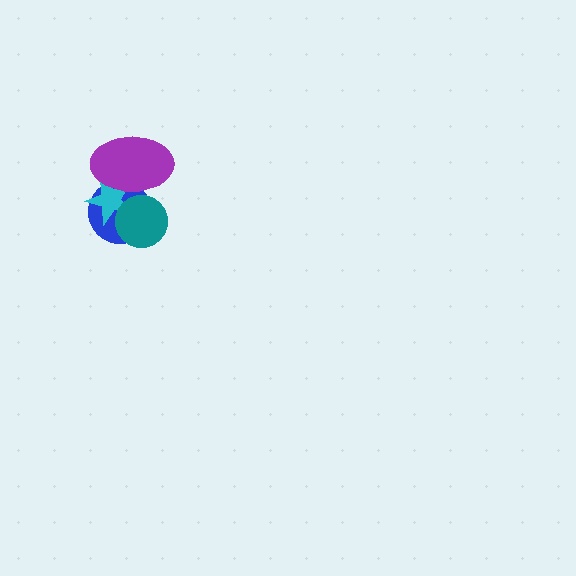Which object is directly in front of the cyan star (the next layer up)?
The purple ellipse is directly in front of the cyan star.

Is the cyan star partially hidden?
Yes, it is partially covered by another shape.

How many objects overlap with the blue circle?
3 objects overlap with the blue circle.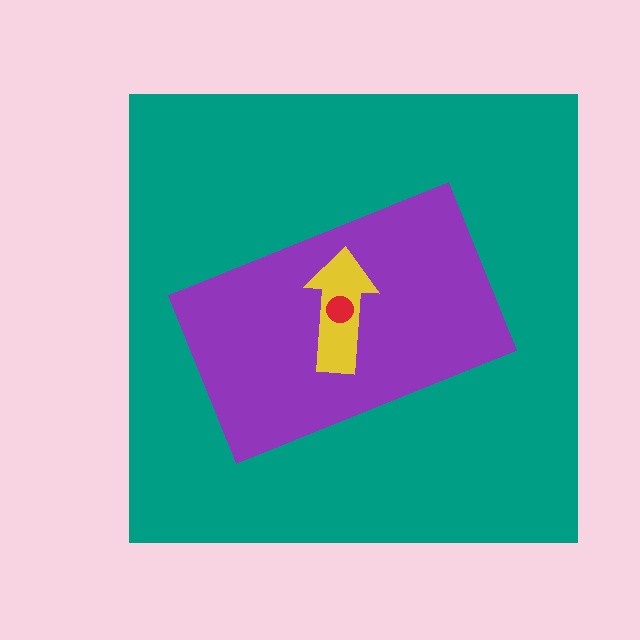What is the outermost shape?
The teal square.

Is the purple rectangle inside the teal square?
Yes.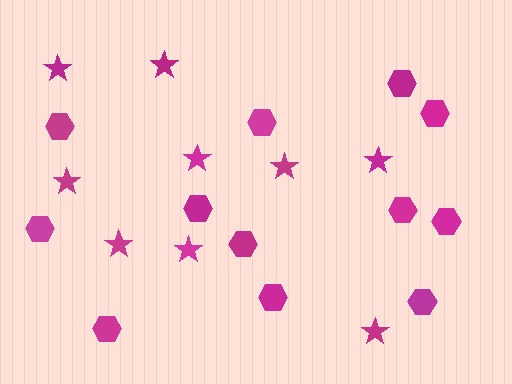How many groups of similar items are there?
There are 2 groups: one group of stars (9) and one group of hexagons (12).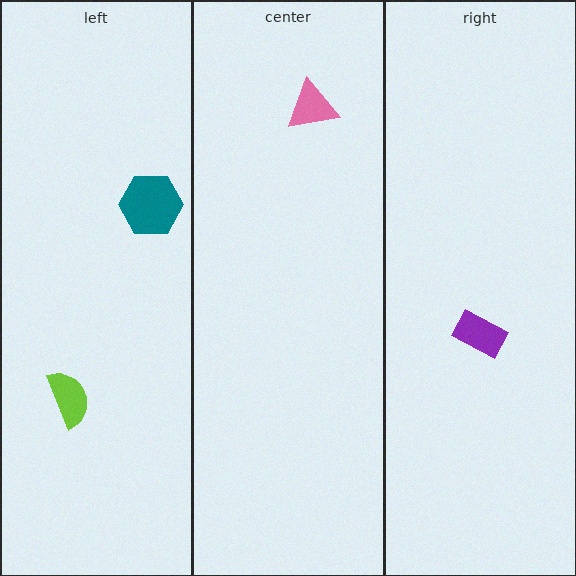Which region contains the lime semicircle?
The left region.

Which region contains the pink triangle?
The center region.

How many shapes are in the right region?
1.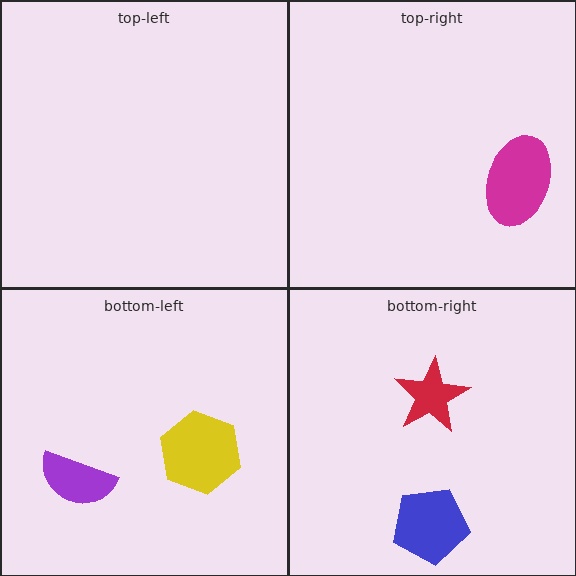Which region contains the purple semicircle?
The bottom-left region.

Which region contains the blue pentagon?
The bottom-right region.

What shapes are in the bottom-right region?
The red star, the blue pentagon.